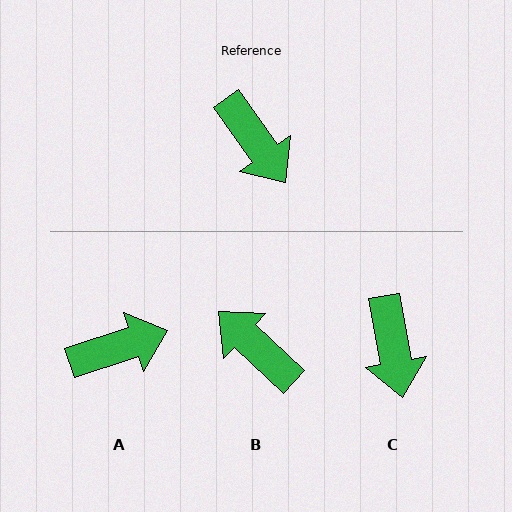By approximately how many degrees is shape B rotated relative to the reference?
Approximately 168 degrees clockwise.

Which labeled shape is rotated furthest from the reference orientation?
B, about 168 degrees away.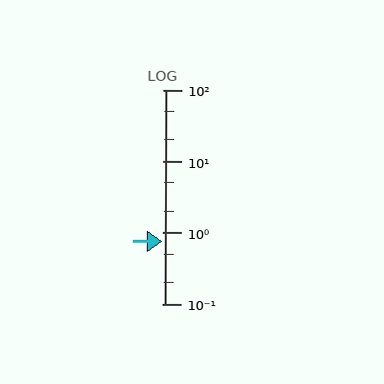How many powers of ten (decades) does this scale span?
The scale spans 3 decades, from 0.1 to 100.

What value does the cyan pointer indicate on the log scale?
The pointer indicates approximately 0.75.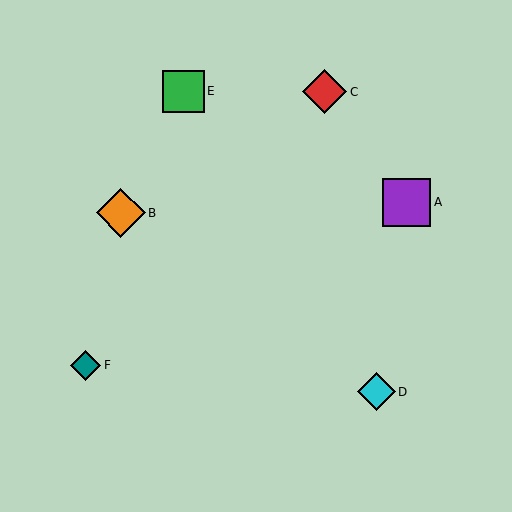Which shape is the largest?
The orange diamond (labeled B) is the largest.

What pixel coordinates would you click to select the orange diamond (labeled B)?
Click at (121, 213) to select the orange diamond B.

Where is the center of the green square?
The center of the green square is at (183, 91).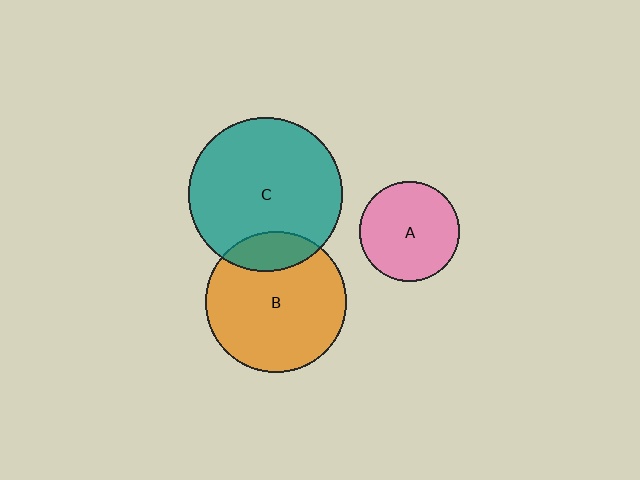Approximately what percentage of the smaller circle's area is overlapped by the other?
Approximately 15%.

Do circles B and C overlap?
Yes.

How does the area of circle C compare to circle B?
Approximately 1.2 times.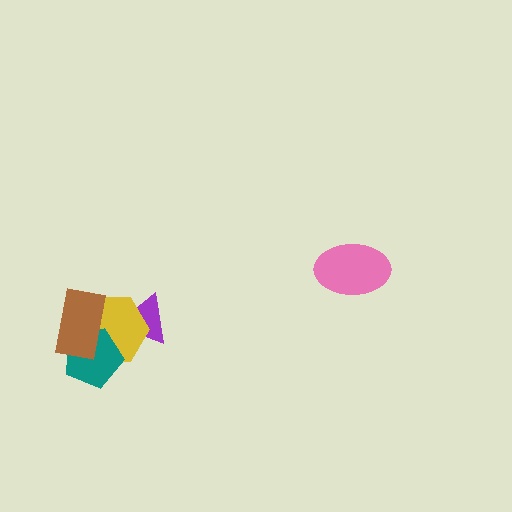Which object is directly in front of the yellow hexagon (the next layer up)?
The teal pentagon is directly in front of the yellow hexagon.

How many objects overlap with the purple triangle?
1 object overlaps with the purple triangle.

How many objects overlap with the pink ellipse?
0 objects overlap with the pink ellipse.